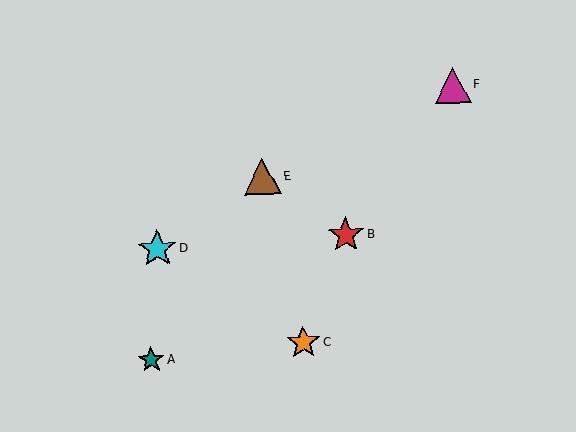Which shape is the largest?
The cyan star (labeled D) is the largest.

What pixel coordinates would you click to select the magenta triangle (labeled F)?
Click at (453, 85) to select the magenta triangle F.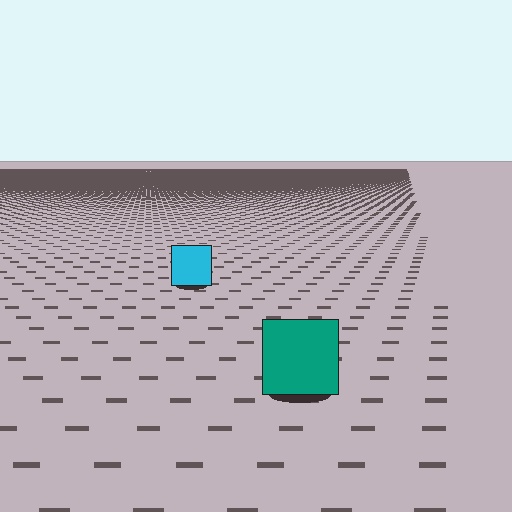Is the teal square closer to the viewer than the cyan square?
Yes. The teal square is closer — you can tell from the texture gradient: the ground texture is coarser near it.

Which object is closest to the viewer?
The teal square is closest. The texture marks near it are larger and more spread out.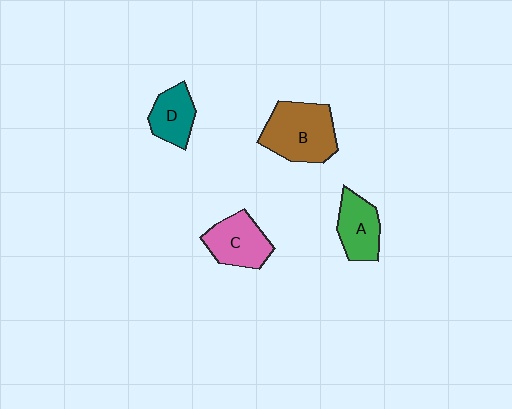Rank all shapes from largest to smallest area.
From largest to smallest: B (brown), C (pink), A (green), D (teal).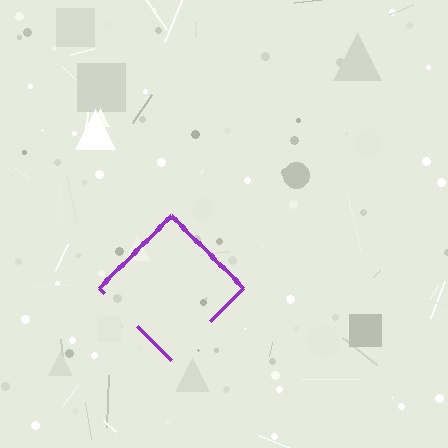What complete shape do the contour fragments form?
The contour fragments form a diamond.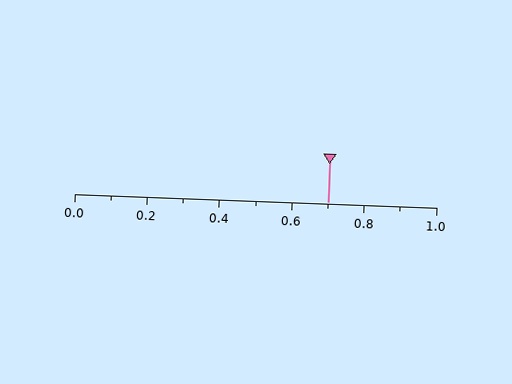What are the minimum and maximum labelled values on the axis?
The axis runs from 0.0 to 1.0.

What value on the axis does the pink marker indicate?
The marker indicates approximately 0.7.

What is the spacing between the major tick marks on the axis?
The major ticks are spaced 0.2 apart.